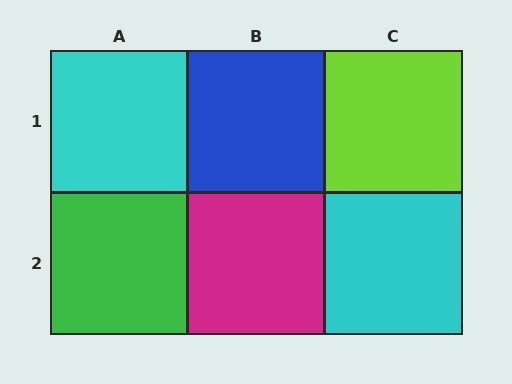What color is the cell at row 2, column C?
Cyan.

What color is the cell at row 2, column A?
Green.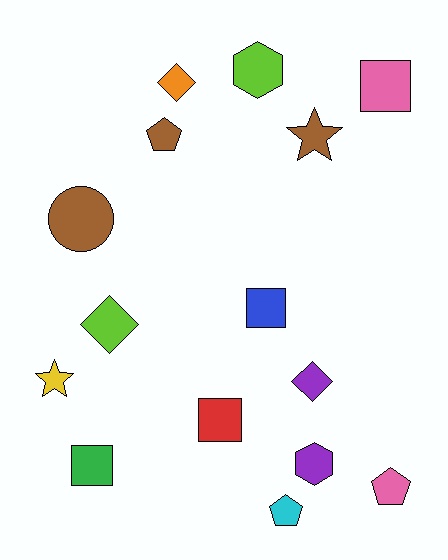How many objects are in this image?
There are 15 objects.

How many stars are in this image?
There are 2 stars.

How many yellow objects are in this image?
There is 1 yellow object.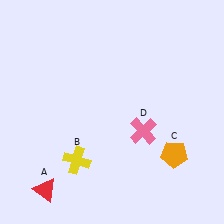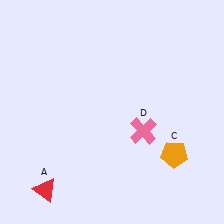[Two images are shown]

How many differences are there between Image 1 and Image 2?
There is 1 difference between the two images.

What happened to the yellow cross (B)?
The yellow cross (B) was removed in Image 2. It was in the bottom-left area of Image 1.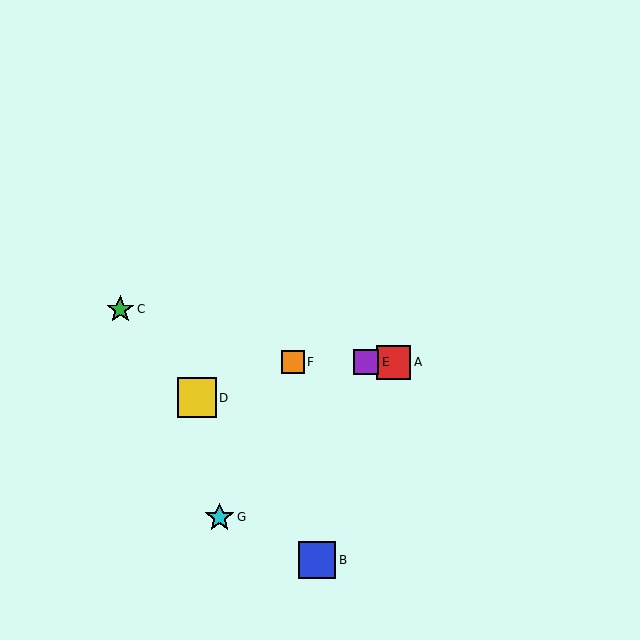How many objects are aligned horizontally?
3 objects (A, E, F) are aligned horizontally.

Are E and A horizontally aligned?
Yes, both are at y≈362.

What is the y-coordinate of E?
Object E is at y≈362.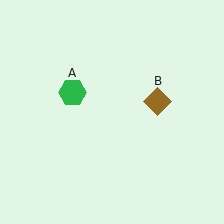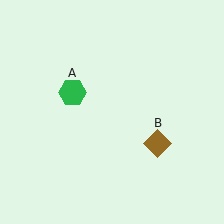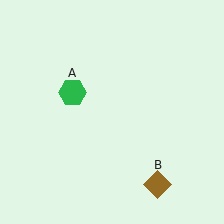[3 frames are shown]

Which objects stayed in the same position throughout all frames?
Green hexagon (object A) remained stationary.